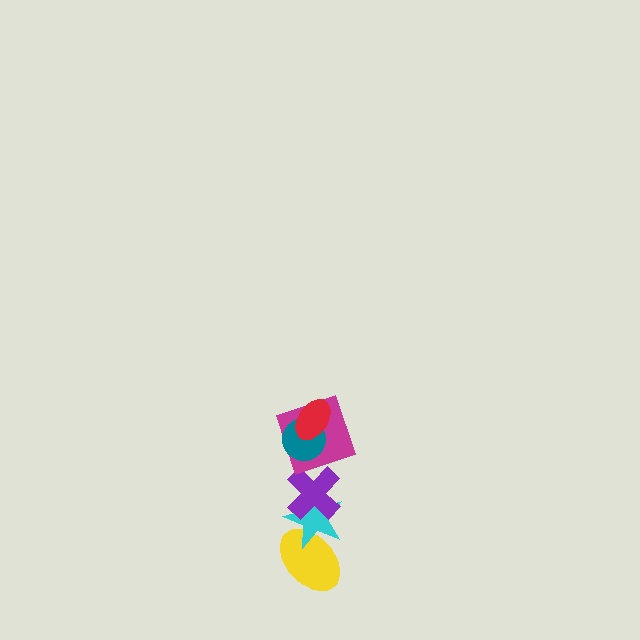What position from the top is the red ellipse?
The red ellipse is 1st from the top.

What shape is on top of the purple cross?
The magenta square is on top of the purple cross.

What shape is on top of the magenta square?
The teal circle is on top of the magenta square.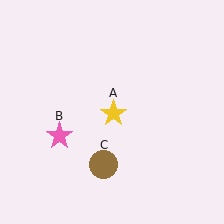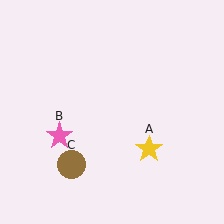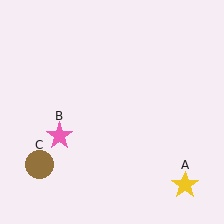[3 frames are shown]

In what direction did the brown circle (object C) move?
The brown circle (object C) moved left.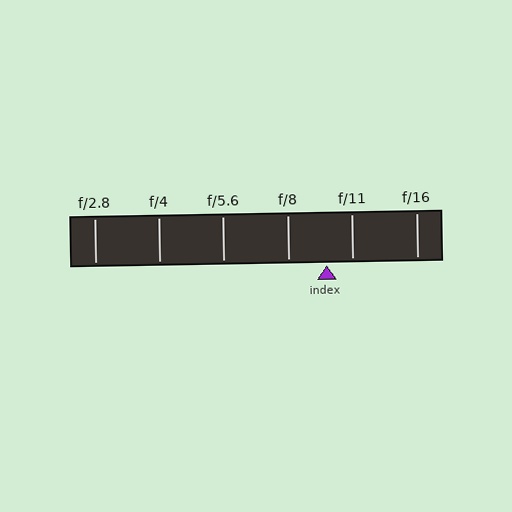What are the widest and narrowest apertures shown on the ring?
The widest aperture shown is f/2.8 and the narrowest is f/16.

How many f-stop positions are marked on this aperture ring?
There are 6 f-stop positions marked.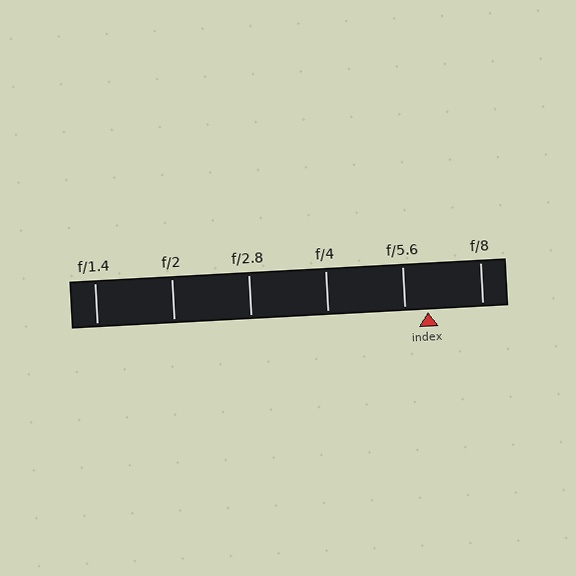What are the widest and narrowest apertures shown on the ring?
The widest aperture shown is f/1.4 and the narrowest is f/8.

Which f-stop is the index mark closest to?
The index mark is closest to f/5.6.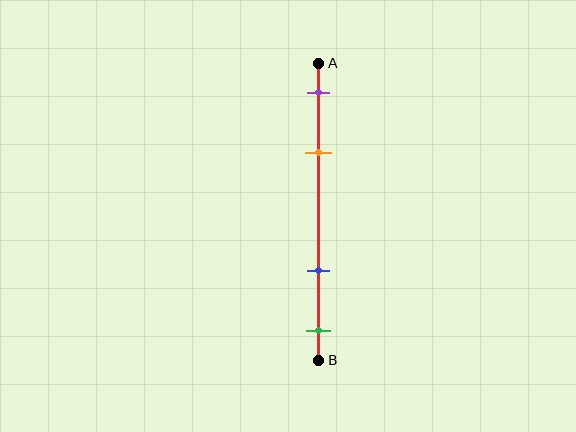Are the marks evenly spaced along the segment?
No, the marks are not evenly spaced.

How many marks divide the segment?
There are 4 marks dividing the segment.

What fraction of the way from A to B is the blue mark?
The blue mark is approximately 70% (0.7) of the way from A to B.